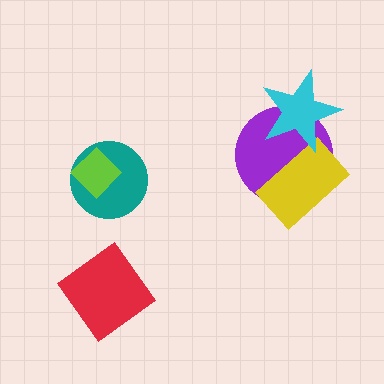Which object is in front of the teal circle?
The lime diamond is in front of the teal circle.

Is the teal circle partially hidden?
Yes, it is partially covered by another shape.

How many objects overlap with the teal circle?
1 object overlaps with the teal circle.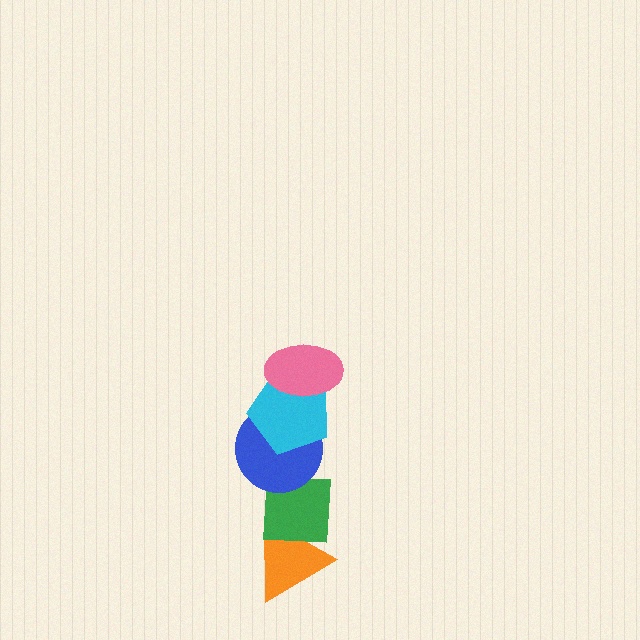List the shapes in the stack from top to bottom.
From top to bottom: the pink ellipse, the cyan pentagon, the blue circle, the green square, the orange triangle.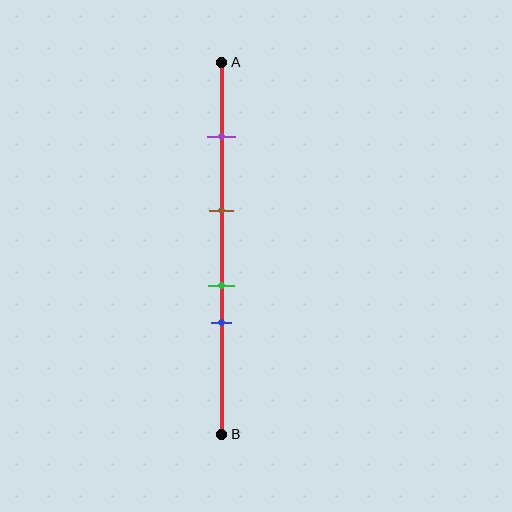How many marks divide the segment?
There are 4 marks dividing the segment.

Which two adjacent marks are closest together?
The green and blue marks are the closest adjacent pair.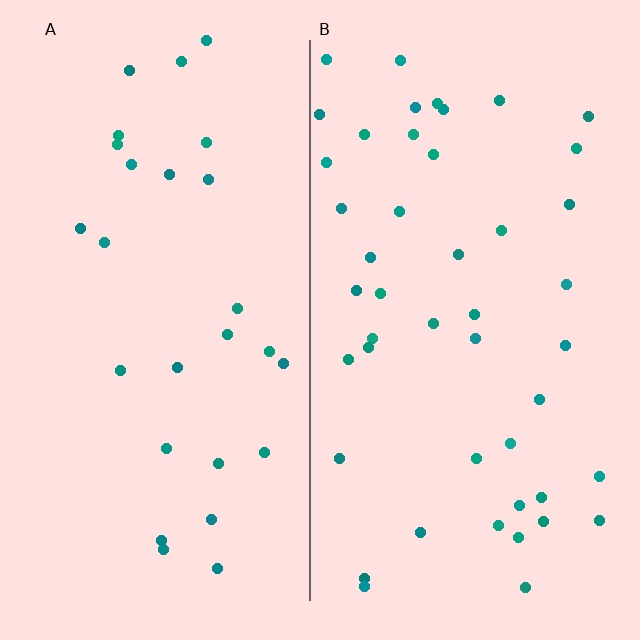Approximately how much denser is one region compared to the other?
Approximately 1.7× — region B over region A.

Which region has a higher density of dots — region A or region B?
B (the right).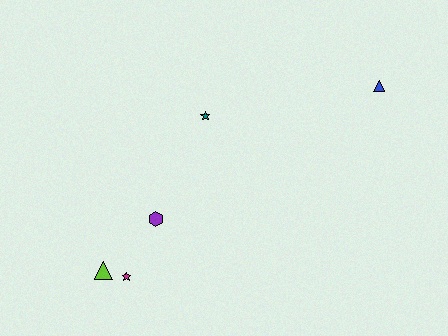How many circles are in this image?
There are no circles.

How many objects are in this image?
There are 5 objects.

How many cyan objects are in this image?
There are no cyan objects.